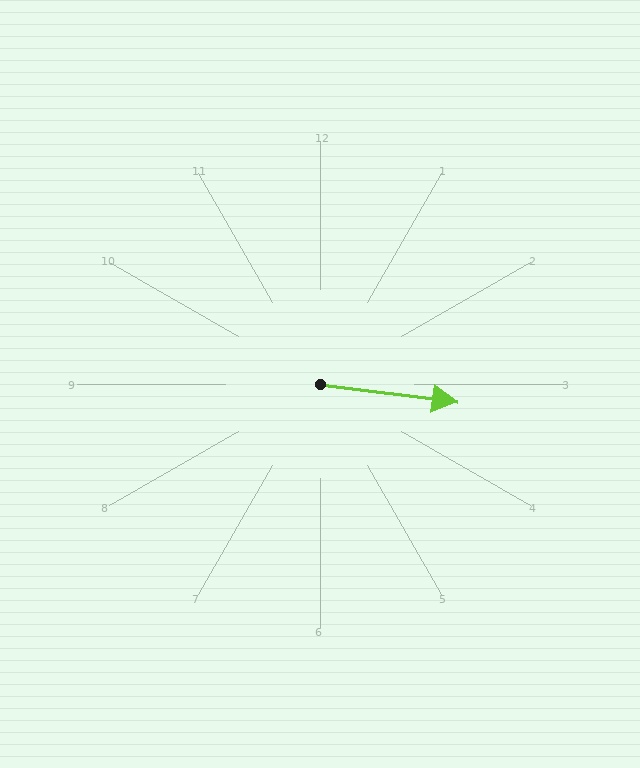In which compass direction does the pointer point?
East.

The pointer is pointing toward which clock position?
Roughly 3 o'clock.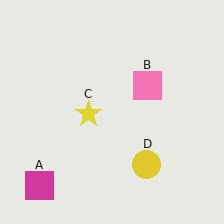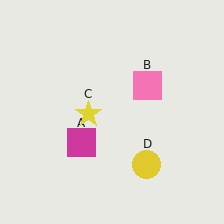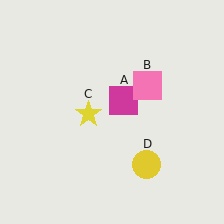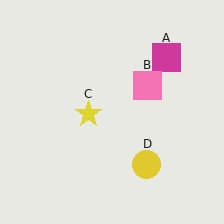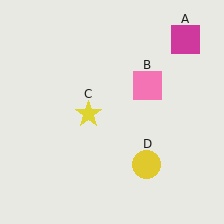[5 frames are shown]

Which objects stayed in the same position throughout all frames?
Pink square (object B) and yellow star (object C) and yellow circle (object D) remained stationary.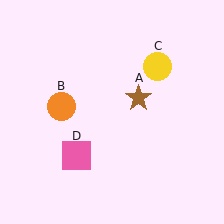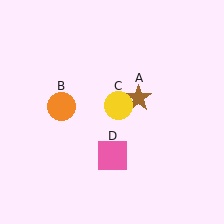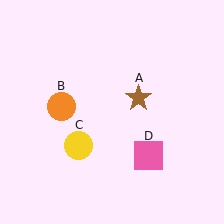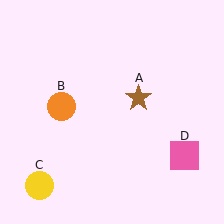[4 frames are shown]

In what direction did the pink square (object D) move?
The pink square (object D) moved right.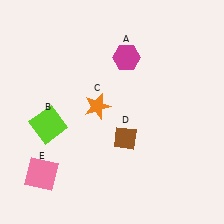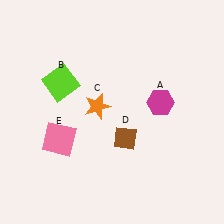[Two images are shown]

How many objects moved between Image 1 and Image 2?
3 objects moved between the two images.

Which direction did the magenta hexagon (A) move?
The magenta hexagon (A) moved down.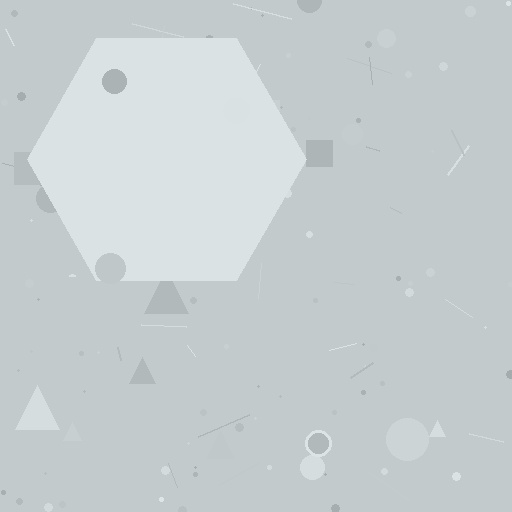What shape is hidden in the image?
A hexagon is hidden in the image.